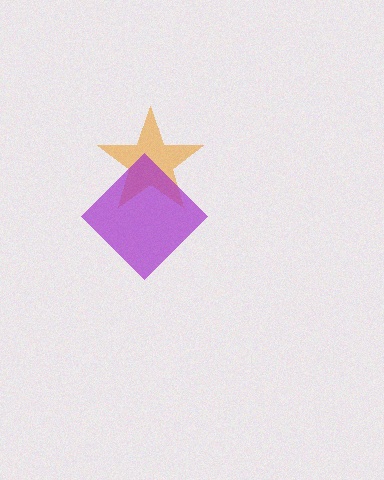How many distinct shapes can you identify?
There are 2 distinct shapes: an orange star, a purple diamond.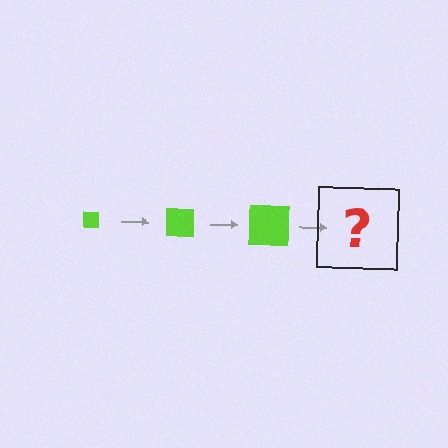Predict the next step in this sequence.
The next step is a lime square, larger than the previous one.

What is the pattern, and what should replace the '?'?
The pattern is that the square gets progressively larger each step. The '?' should be a lime square, larger than the previous one.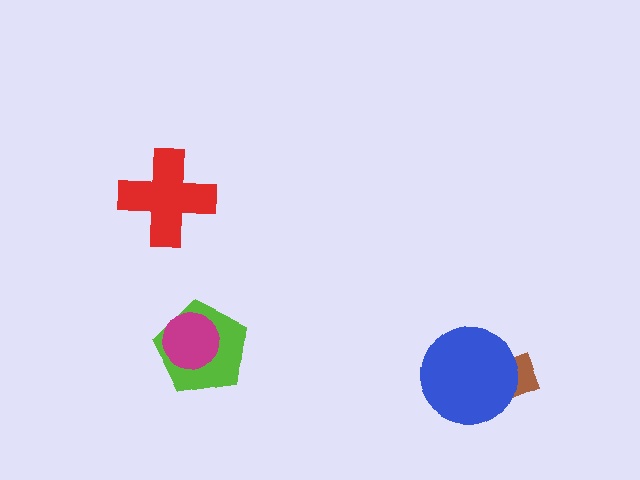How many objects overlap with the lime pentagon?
1 object overlaps with the lime pentagon.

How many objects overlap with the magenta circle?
1 object overlaps with the magenta circle.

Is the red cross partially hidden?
No, no other shape covers it.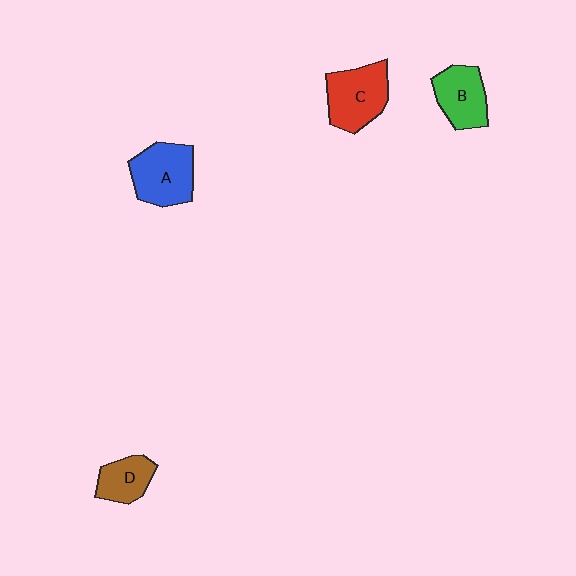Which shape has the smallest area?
Shape D (brown).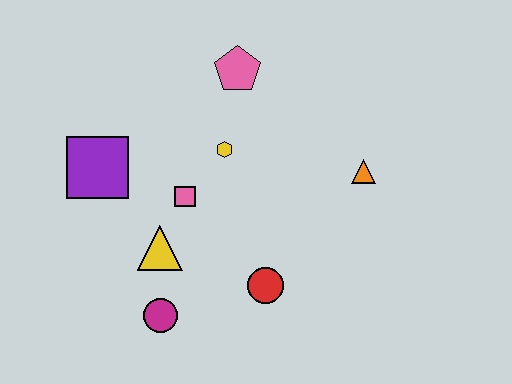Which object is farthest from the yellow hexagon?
The magenta circle is farthest from the yellow hexagon.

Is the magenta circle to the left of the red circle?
Yes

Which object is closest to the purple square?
The pink square is closest to the purple square.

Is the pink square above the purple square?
No